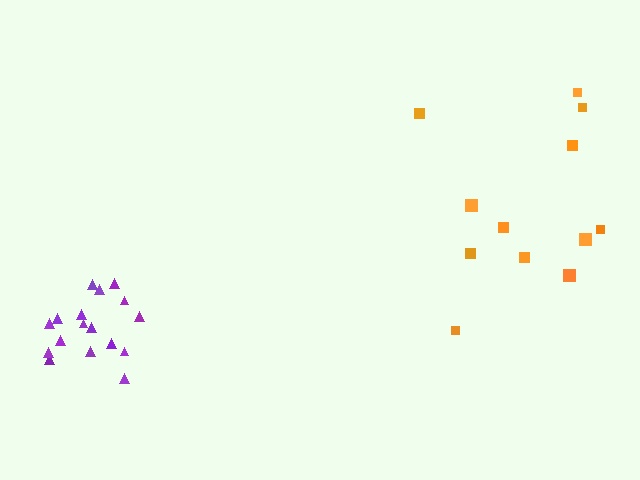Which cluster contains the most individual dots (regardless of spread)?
Purple (17).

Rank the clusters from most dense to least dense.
purple, orange.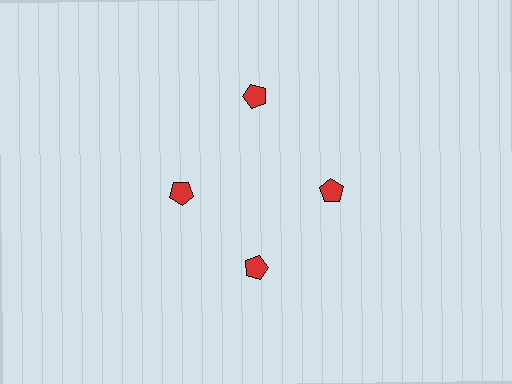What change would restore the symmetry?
The symmetry would be restored by moving it inward, back onto the ring so that all 4 pentagons sit at equal angles and equal distance from the center.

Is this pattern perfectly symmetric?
No. The 4 red pentagons are arranged in a ring, but one element near the 12 o'clock position is pushed outward from the center, breaking the 4-fold rotational symmetry.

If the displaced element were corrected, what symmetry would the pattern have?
It would have 4-fold rotational symmetry — the pattern would map onto itself every 90 degrees.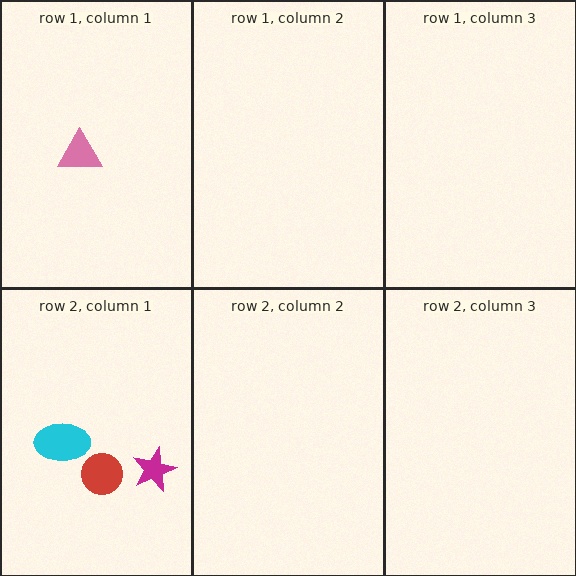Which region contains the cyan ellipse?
The row 2, column 1 region.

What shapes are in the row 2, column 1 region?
The cyan ellipse, the red circle, the magenta star.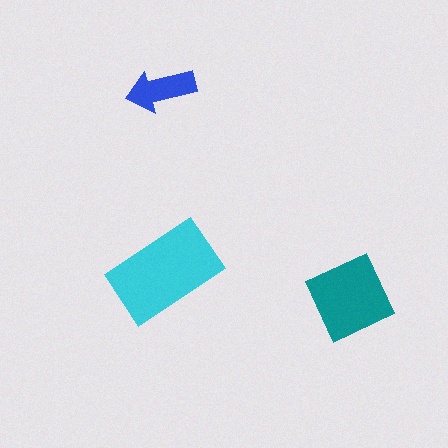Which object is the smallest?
The blue arrow.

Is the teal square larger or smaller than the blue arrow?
Larger.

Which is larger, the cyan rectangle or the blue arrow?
The cyan rectangle.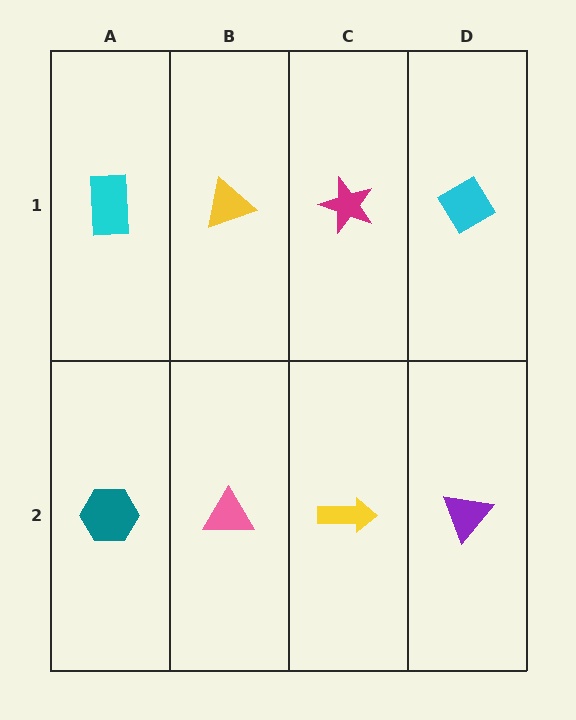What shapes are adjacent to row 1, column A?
A teal hexagon (row 2, column A), a yellow triangle (row 1, column B).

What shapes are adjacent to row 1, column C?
A yellow arrow (row 2, column C), a yellow triangle (row 1, column B), a cyan diamond (row 1, column D).